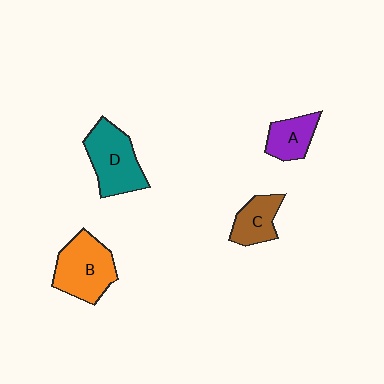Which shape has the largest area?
Shape B (orange).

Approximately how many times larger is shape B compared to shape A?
Approximately 1.7 times.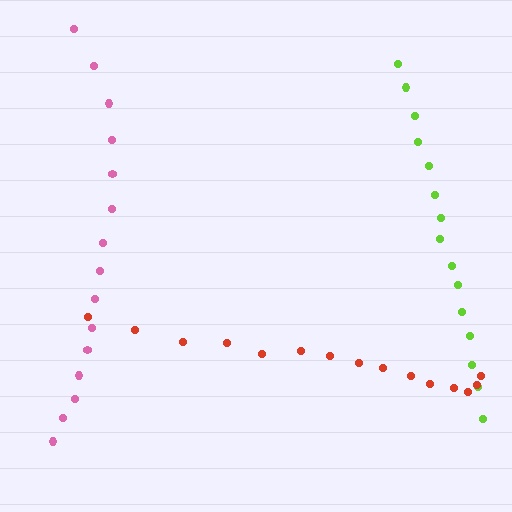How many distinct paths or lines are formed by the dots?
There are 3 distinct paths.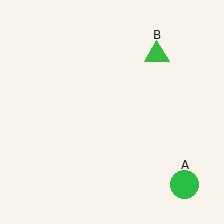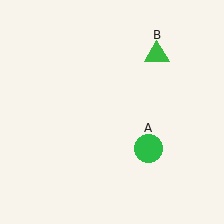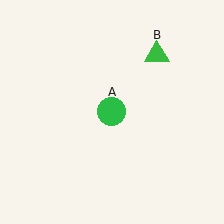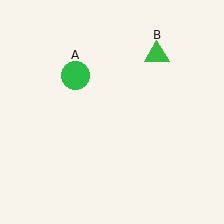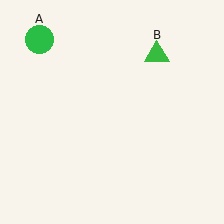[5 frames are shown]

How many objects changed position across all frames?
1 object changed position: green circle (object A).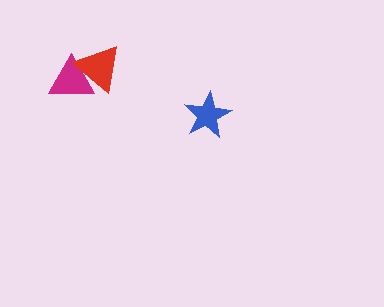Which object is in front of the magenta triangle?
The red triangle is in front of the magenta triangle.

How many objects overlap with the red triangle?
1 object overlaps with the red triangle.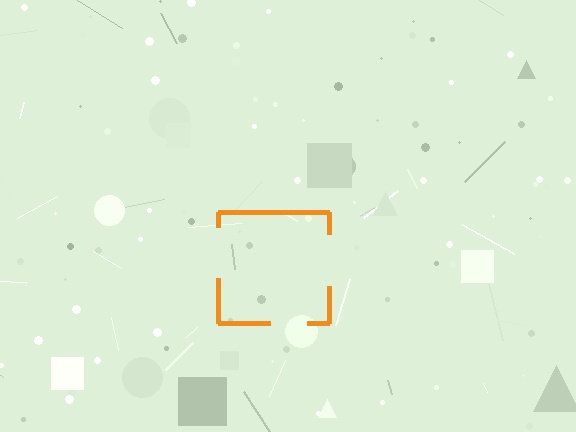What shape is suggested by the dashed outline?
The dashed outline suggests a square.